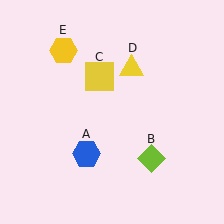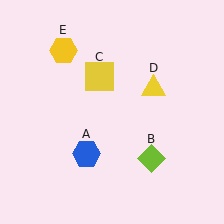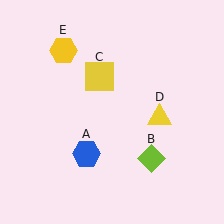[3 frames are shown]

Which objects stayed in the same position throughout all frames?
Blue hexagon (object A) and lime diamond (object B) and yellow square (object C) and yellow hexagon (object E) remained stationary.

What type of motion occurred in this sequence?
The yellow triangle (object D) rotated clockwise around the center of the scene.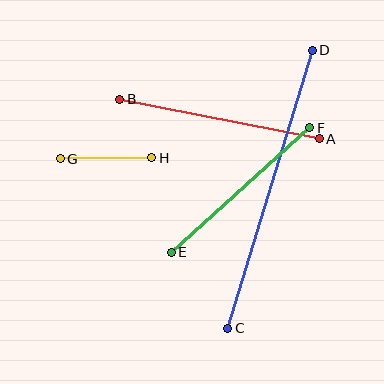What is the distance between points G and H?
The distance is approximately 91 pixels.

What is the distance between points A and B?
The distance is approximately 203 pixels.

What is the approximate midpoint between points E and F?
The midpoint is at approximately (241, 190) pixels.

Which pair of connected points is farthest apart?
Points C and D are farthest apart.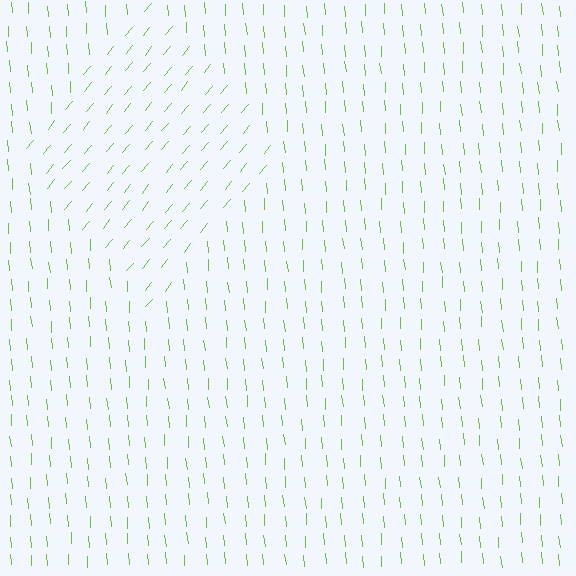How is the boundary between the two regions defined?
The boundary is defined purely by a change in line orientation (approximately 45 degrees difference). All lines are the same color and thickness.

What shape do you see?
I see a diamond.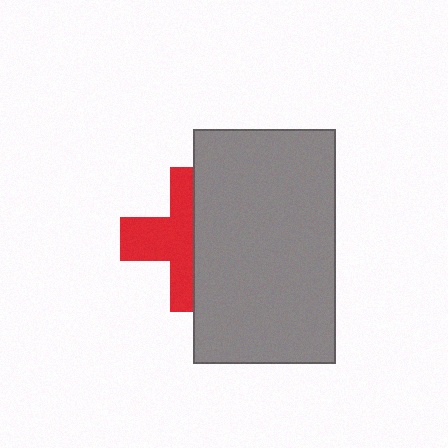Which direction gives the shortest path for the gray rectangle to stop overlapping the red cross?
Moving right gives the shortest separation.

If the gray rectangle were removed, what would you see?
You would see the complete red cross.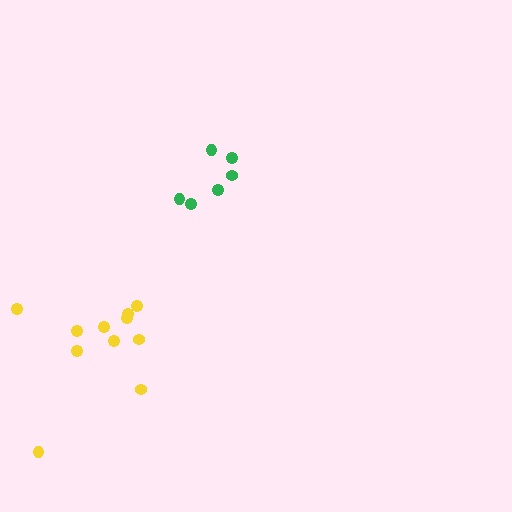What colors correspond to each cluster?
The clusters are colored: green, yellow.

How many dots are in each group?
Group 1: 6 dots, Group 2: 11 dots (17 total).